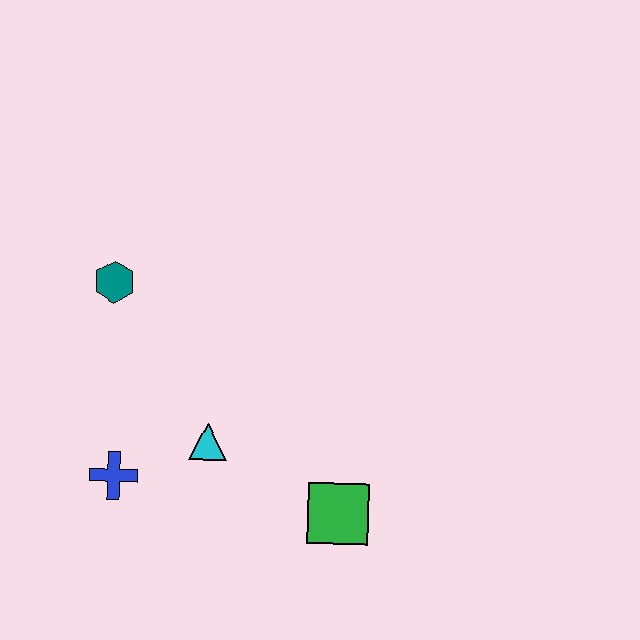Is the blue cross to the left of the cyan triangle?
Yes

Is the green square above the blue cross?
No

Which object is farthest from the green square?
The teal hexagon is farthest from the green square.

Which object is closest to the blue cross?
The cyan triangle is closest to the blue cross.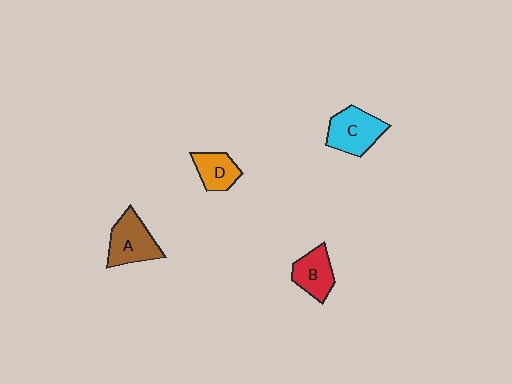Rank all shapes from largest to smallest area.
From largest to smallest: C (cyan), A (brown), B (red), D (orange).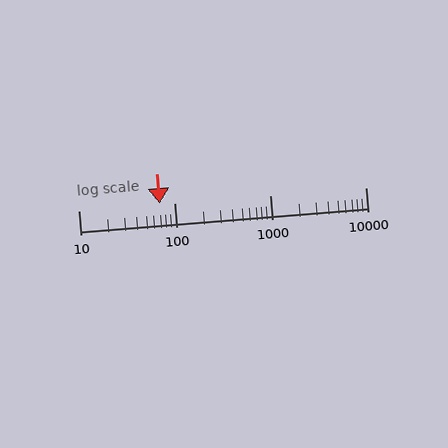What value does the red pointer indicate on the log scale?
The pointer indicates approximately 70.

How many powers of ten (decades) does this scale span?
The scale spans 3 decades, from 10 to 10000.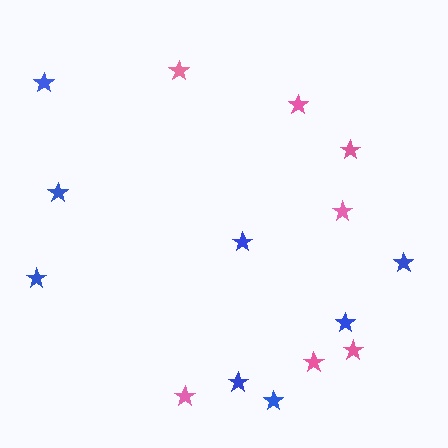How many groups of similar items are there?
There are 2 groups: one group of blue stars (8) and one group of pink stars (7).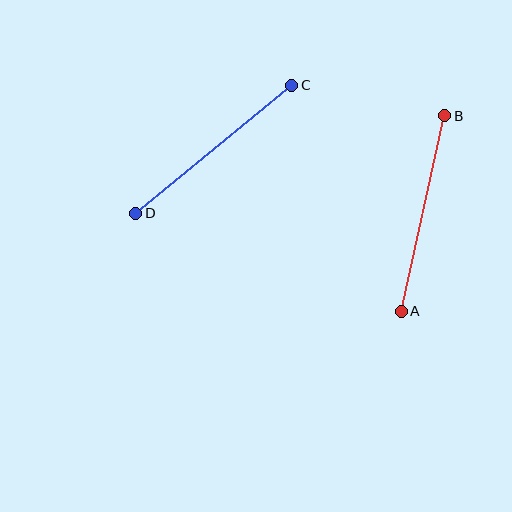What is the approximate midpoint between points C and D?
The midpoint is at approximately (214, 149) pixels.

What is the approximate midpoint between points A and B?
The midpoint is at approximately (423, 213) pixels.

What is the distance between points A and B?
The distance is approximately 200 pixels.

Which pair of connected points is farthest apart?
Points C and D are farthest apart.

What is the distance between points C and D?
The distance is approximately 201 pixels.